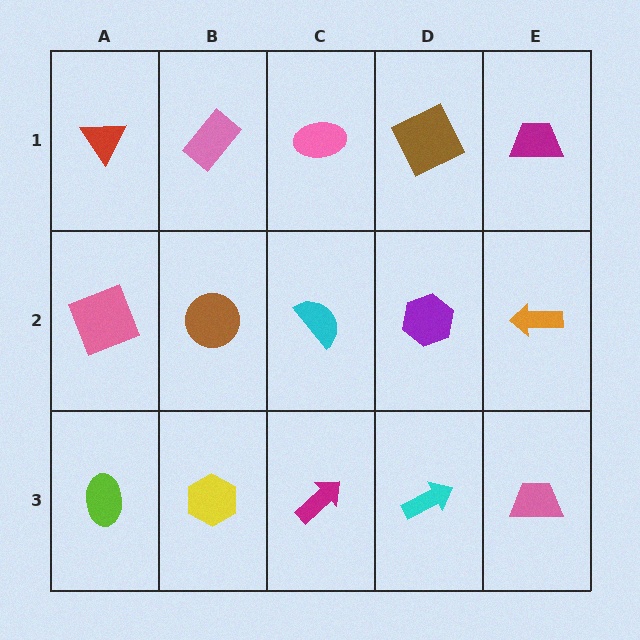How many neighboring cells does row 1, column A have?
2.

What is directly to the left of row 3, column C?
A yellow hexagon.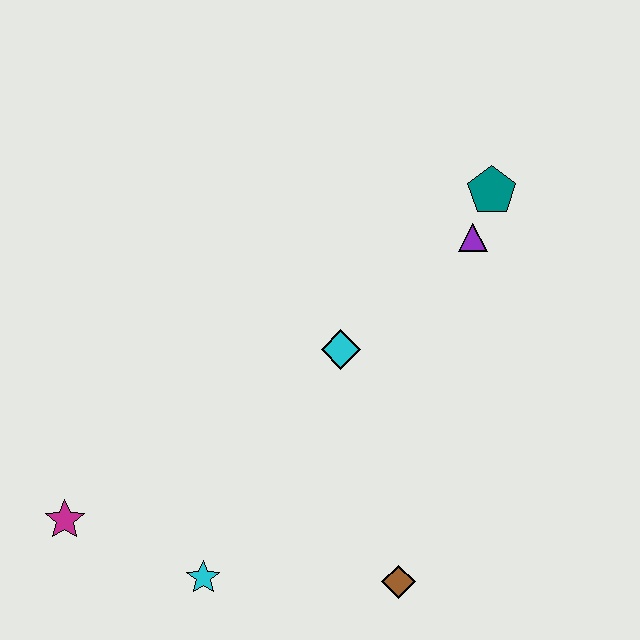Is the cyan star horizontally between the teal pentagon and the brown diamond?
No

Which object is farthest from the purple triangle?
The magenta star is farthest from the purple triangle.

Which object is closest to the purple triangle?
The teal pentagon is closest to the purple triangle.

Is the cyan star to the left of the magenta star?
No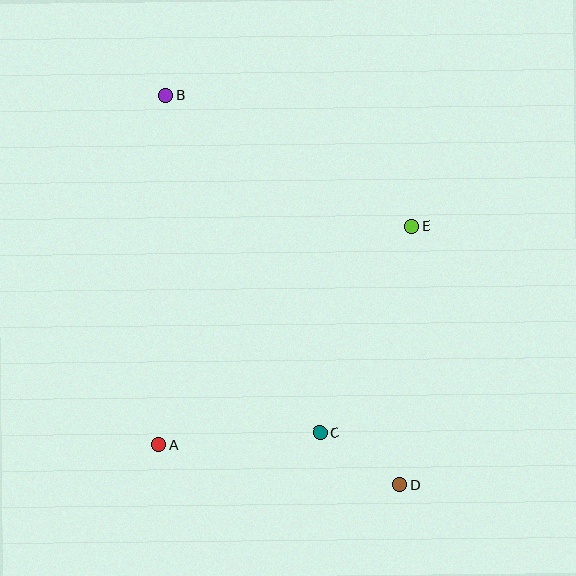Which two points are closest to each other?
Points C and D are closest to each other.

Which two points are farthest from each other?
Points B and D are farthest from each other.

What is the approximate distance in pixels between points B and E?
The distance between B and E is approximately 279 pixels.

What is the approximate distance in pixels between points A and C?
The distance between A and C is approximately 162 pixels.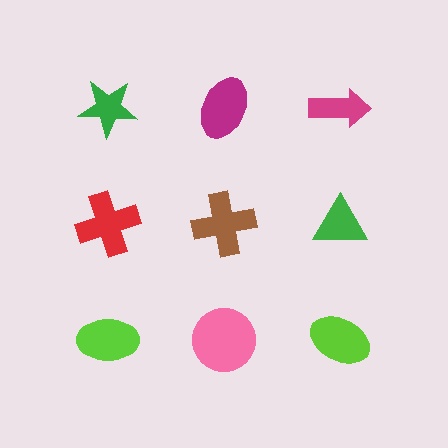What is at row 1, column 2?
A magenta ellipse.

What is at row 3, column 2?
A pink circle.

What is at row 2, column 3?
A green triangle.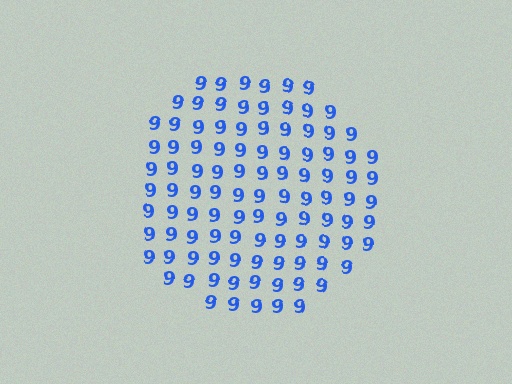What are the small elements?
The small elements are digit 9's.